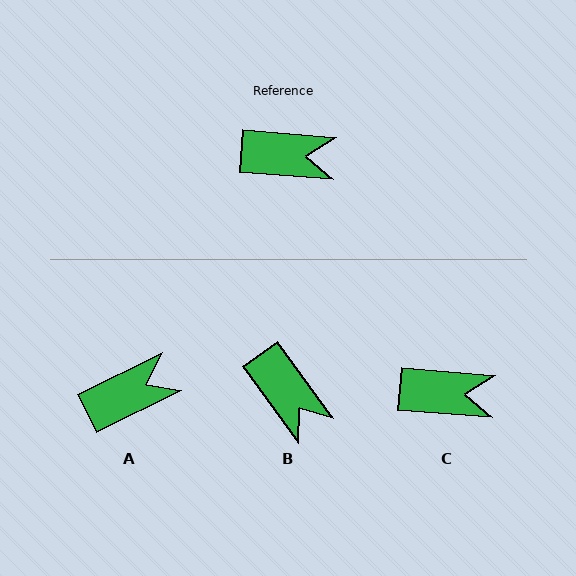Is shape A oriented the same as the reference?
No, it is off by about 31 degrees.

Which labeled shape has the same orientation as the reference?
C.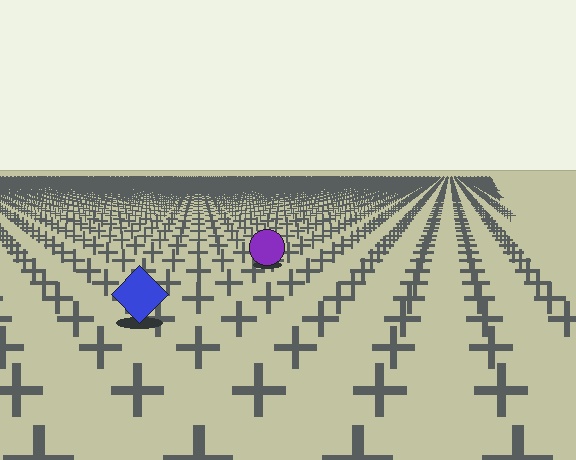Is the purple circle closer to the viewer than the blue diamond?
No. The blue diamond is closer — you can tell from the texture gradient: the ground texture is coarser near it.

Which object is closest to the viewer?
The blue diamond is closest. The texture marks near it are larger and more spread out.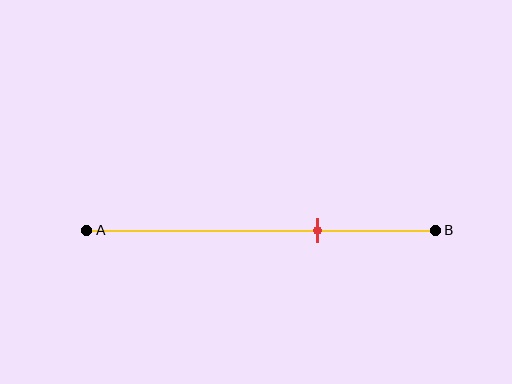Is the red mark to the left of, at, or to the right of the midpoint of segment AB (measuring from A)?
The red mark is to the right of the midpoint of segment AB.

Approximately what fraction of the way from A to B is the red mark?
The red mark is approximately 65% of the way from A to B.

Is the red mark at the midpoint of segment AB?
No, the mark is at about 65% from A, not at the 50% midpoint.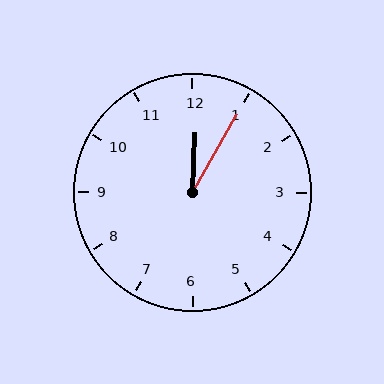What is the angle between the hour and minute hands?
Approximately 28 degrees.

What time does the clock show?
12:05.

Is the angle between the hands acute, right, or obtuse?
It is acute.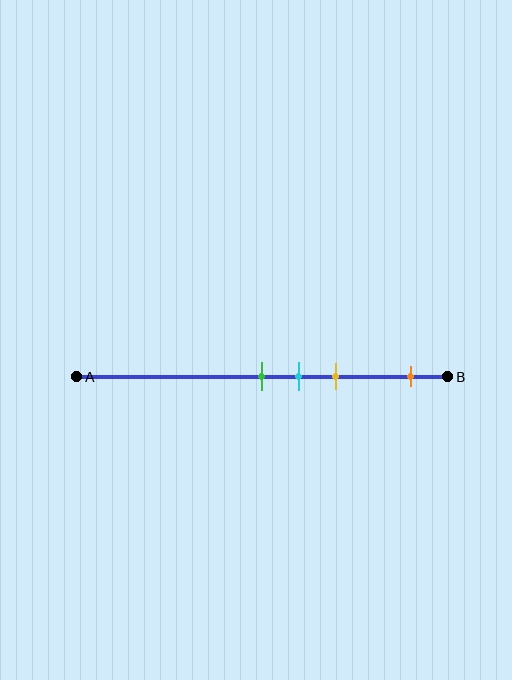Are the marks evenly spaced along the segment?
No, the marks are not evenly spaced.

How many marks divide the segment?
There are 4 marks dividing the segment.